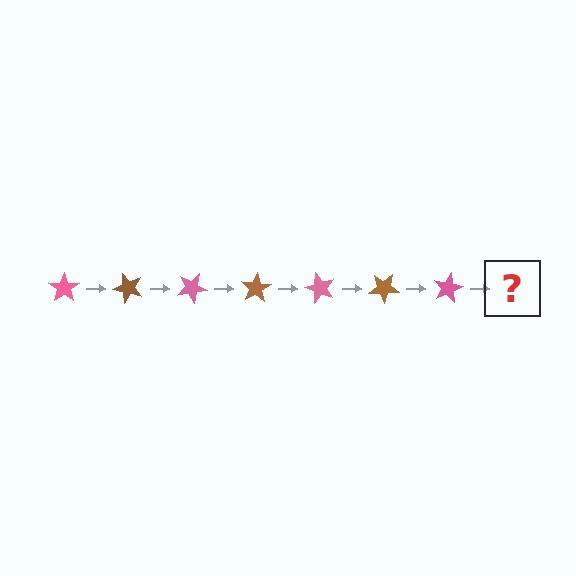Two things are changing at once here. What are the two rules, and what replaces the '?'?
The two rules are that it rotates 50 degrees each step and the color cycles through pink and brown. The '?' should be a brown star, rotated 350 degrees from the start.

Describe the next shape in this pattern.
It should be a brown star, rotated 350 degrees from the start.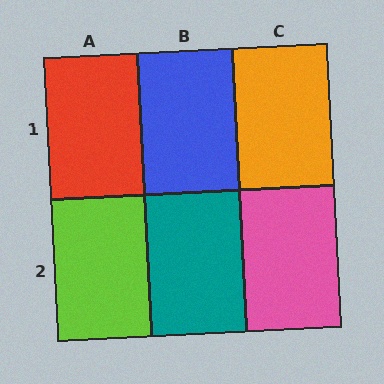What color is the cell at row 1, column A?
Red.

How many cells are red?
1 cell is red.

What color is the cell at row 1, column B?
Blue.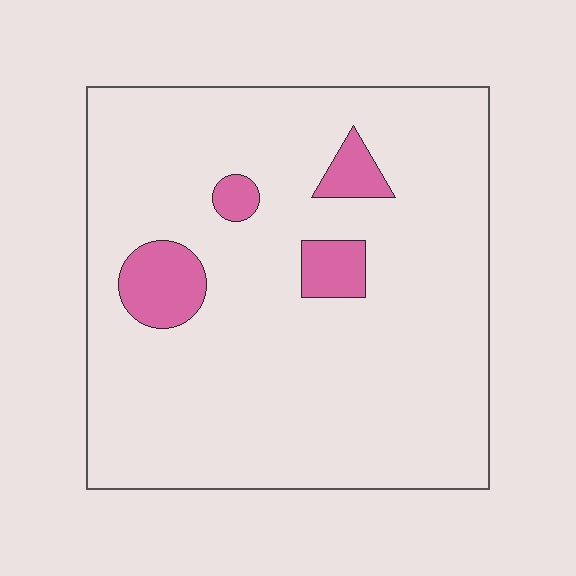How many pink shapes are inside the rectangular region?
4.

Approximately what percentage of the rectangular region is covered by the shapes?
Approximately 10%.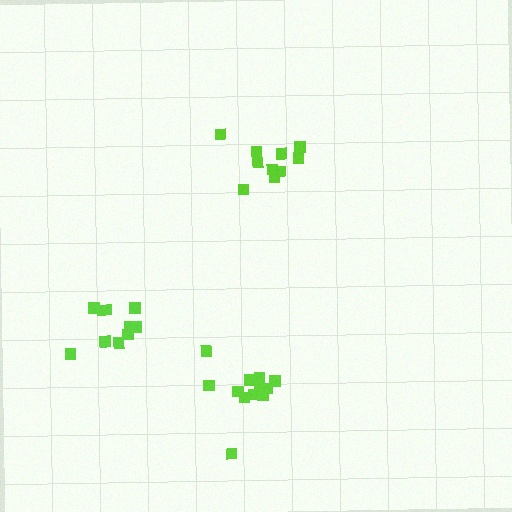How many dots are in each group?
Group 1: 12 dots, Group 2: 10 dots, Group 3: 10 dots (32 total).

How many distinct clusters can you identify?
There are 3 distinct clusters.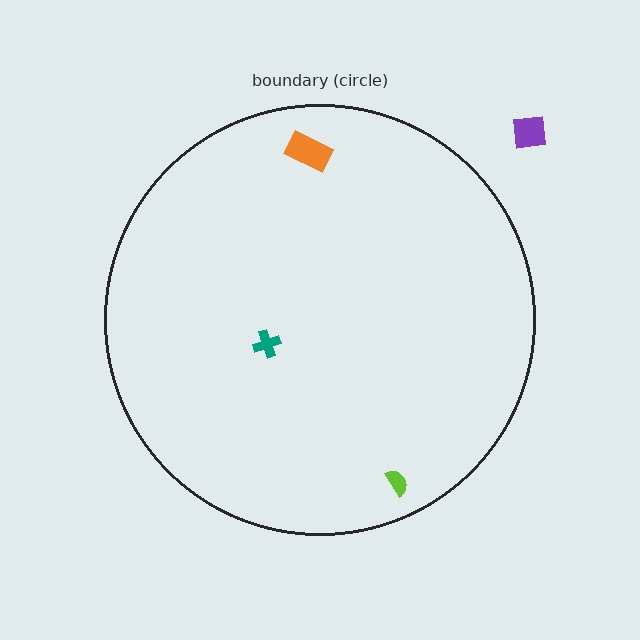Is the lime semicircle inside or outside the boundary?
Inside.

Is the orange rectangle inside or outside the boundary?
Inside.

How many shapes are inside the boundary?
3 inside, 1 outside.